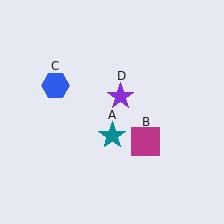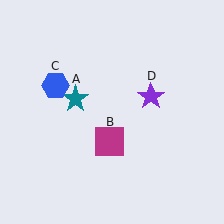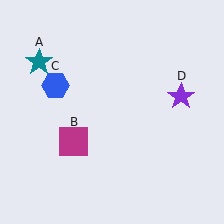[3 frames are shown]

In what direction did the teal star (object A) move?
The teal star (object A) moved up and to the left.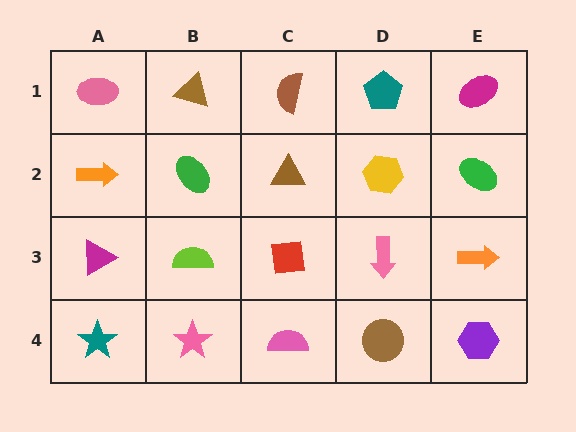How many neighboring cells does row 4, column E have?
2.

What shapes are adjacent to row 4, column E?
An orange arrow (row 3, column E), a brown circle (row 4, column D).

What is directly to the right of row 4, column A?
A pink star.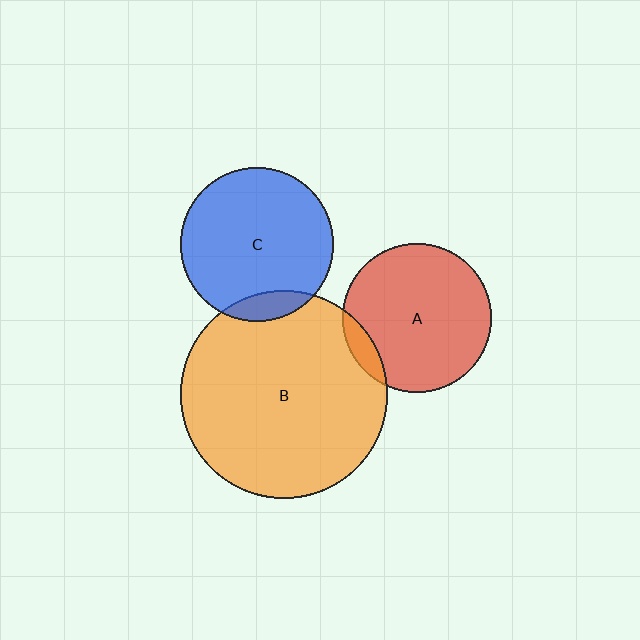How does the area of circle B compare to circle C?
Approximately 1.8 times.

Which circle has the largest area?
Circle B (orange).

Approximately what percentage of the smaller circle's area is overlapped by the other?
Approximately 10%.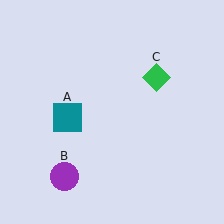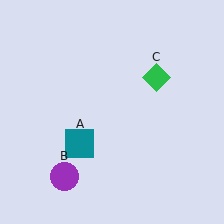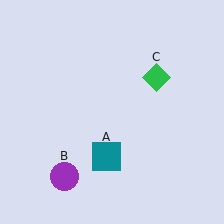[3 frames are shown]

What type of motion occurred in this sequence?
The teal square (object A) rotated counterclockwise around the center of the scene.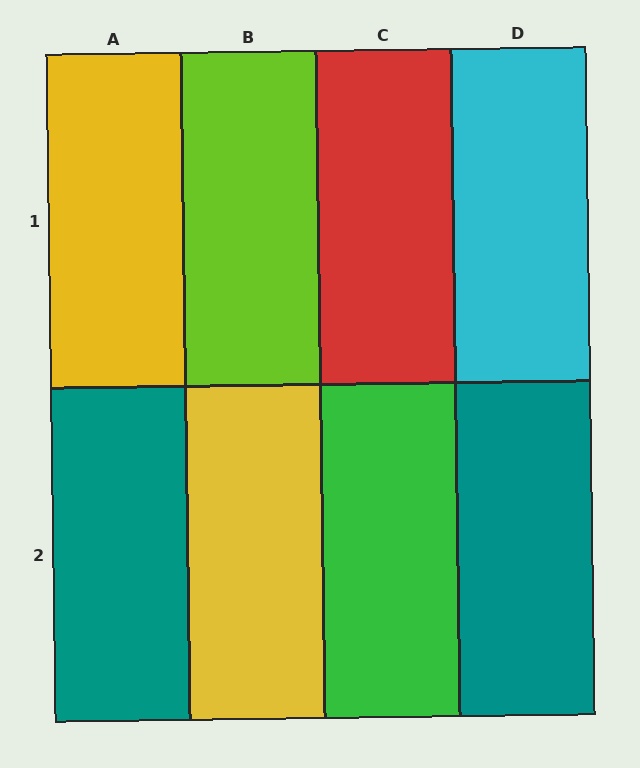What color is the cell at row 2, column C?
Green.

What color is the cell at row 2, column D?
Teal.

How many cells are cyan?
1 cell is cyan.